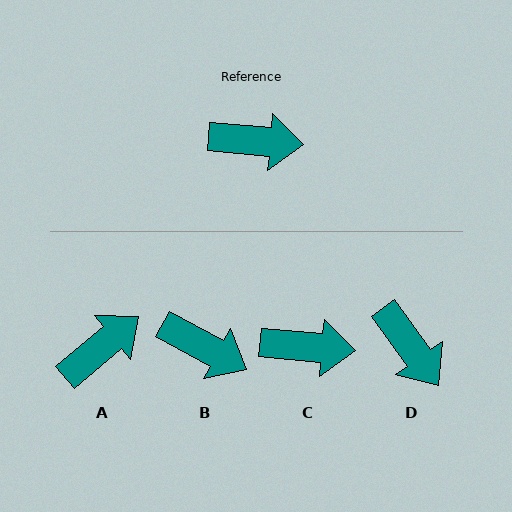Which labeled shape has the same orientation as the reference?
C.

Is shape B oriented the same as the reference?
No, it is off by about 24 degrees.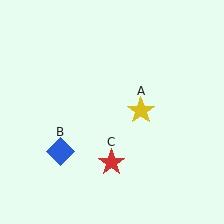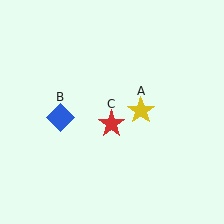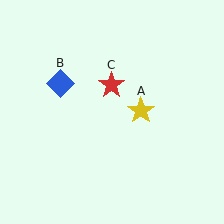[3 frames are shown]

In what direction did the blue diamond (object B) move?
The blue diamond (object B) moved up.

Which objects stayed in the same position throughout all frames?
Yellow star (object A) remained stationary.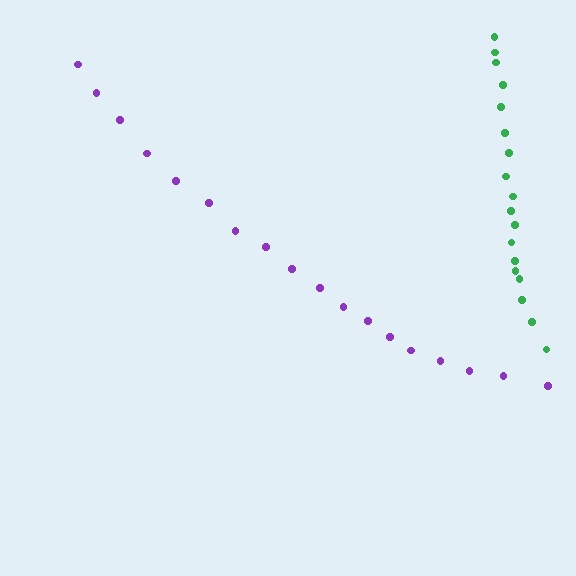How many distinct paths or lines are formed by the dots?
There are 2 distinct paths.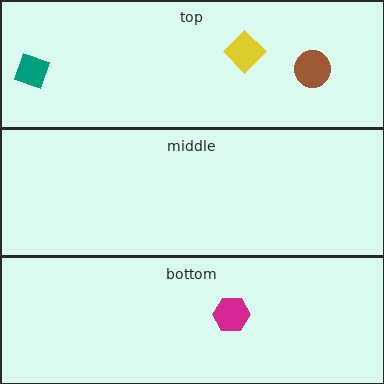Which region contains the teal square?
The top region.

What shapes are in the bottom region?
The magenta hexagon.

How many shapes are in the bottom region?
1.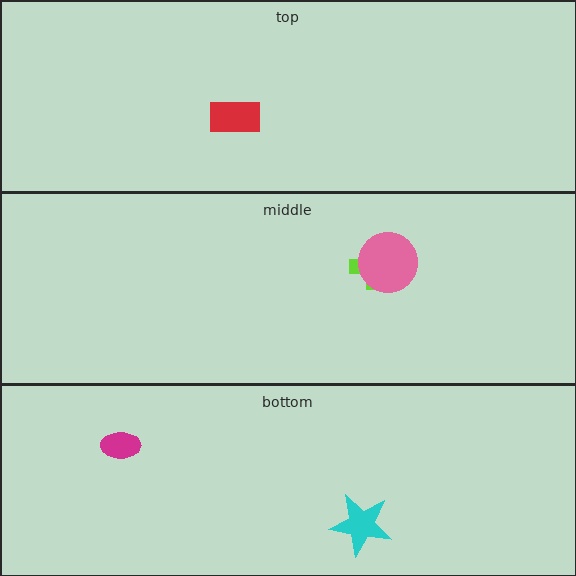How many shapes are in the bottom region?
2.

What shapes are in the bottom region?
The magenta ellipse, the cyan star.